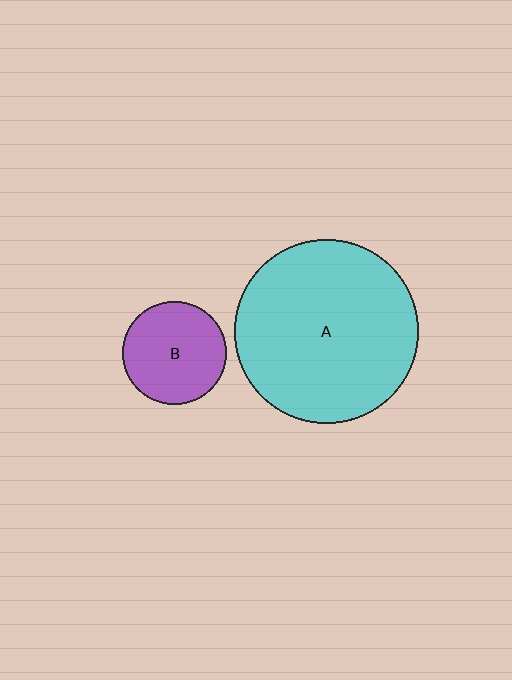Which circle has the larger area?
Circle A (cyan).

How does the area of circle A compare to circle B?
Approximately 3.2 times.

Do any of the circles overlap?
No, none of the circles overlap.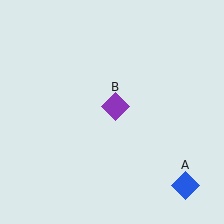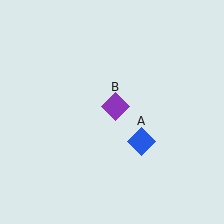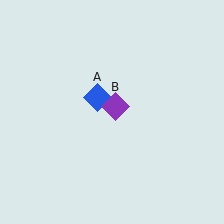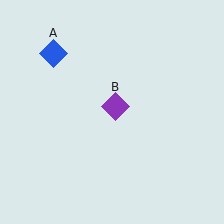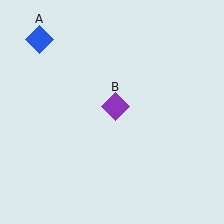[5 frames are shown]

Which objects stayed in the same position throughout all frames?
Purple diamond (object B) remained stationary.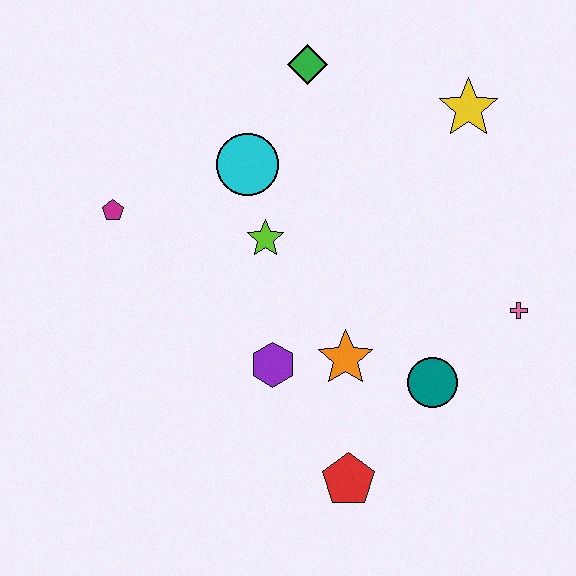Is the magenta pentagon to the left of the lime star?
Yes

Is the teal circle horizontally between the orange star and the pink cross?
Yes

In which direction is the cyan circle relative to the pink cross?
The cyan circle is to the left of the pink cross.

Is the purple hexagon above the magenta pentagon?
No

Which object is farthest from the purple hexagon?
The yellow star is farthest from the purple hexagon.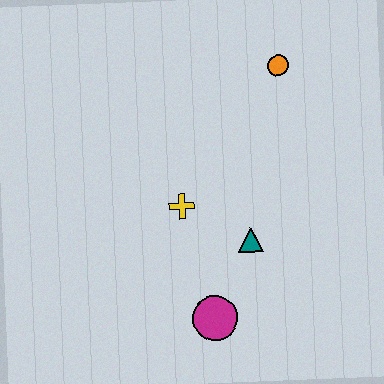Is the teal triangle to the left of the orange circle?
Yes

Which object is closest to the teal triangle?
The yellow cross is closest to the teal triangle.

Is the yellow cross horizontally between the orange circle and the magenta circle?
No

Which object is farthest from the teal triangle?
The orange circle is farthest from the teal triangle.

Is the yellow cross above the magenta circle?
Yes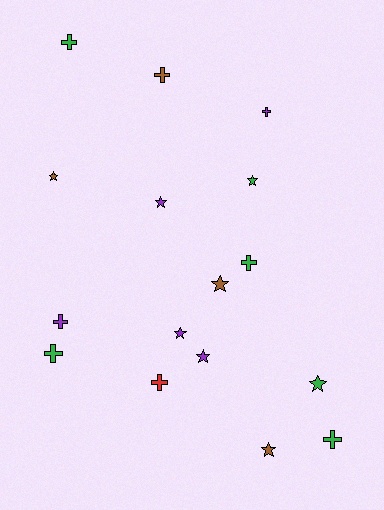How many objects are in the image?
There are 16 objects.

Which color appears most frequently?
Green, with 6 objects.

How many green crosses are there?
There are 4 green crosses.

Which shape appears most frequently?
Cross, with 8 objects.